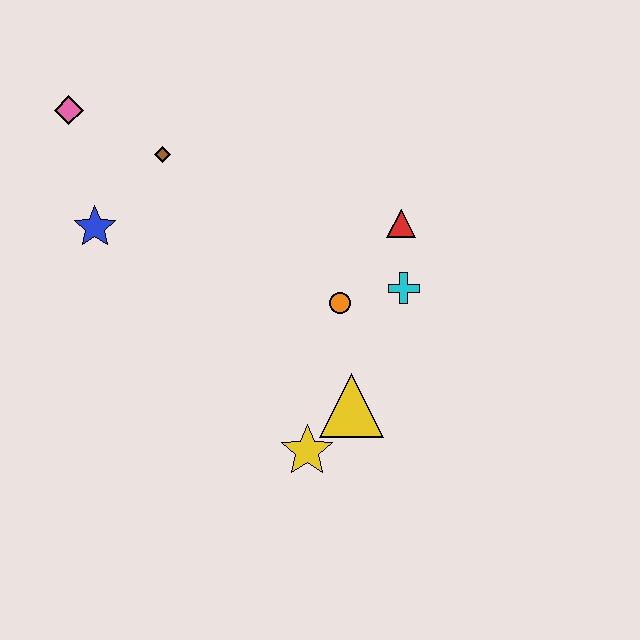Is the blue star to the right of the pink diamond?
Yes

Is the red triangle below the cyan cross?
No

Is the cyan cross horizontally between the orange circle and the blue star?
No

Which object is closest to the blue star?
The brown diamond is closest to the blue star.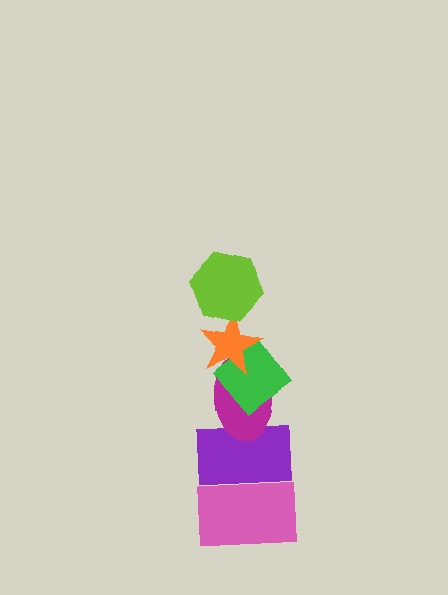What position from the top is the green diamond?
The green diamond is 3rd from the top.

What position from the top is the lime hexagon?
The lime hexagon is 1st from the top.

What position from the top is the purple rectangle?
The purple rectangle is 5th from the top.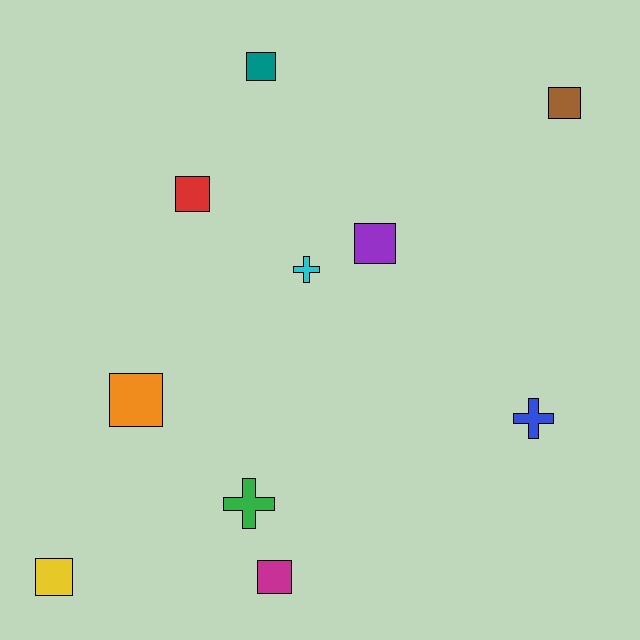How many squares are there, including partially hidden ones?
There are 7 squares.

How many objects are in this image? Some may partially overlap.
There are 10 objects.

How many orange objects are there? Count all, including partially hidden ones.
There is 1 orange object.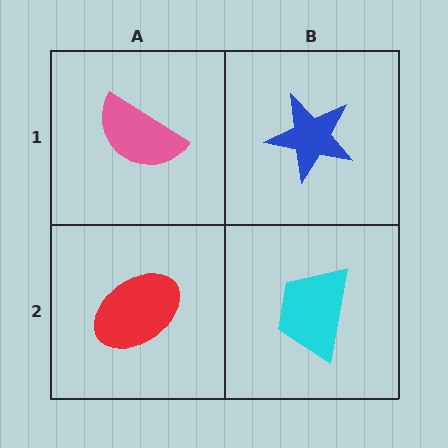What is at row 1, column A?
A pink semicircle.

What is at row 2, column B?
A cyan trapezoid.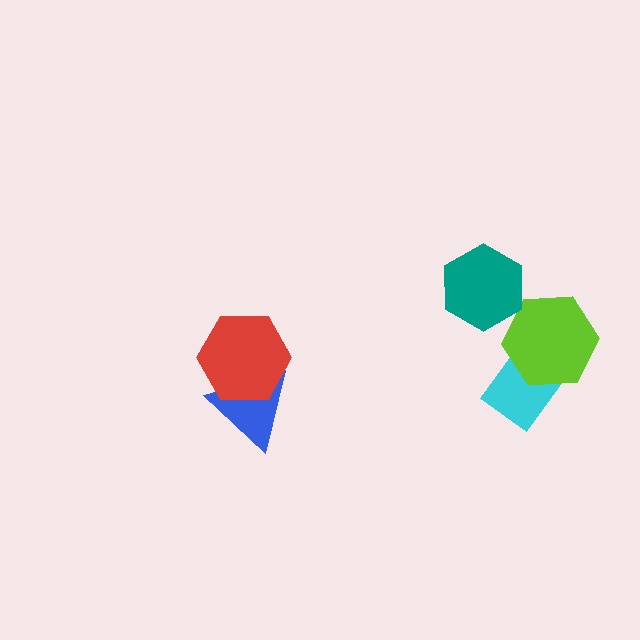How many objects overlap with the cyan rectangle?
1 object overlaps with the cyan rectangle.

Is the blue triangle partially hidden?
Yes, it is partially covered by another shape.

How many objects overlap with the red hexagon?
1 object overlaps with the red hexagon.